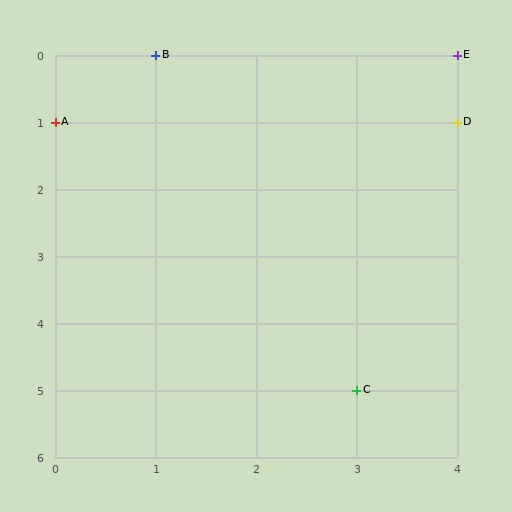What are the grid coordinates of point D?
Point D is at grid coordinates (4, 1).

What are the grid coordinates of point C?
Point C is at grid coordinates (3, 5).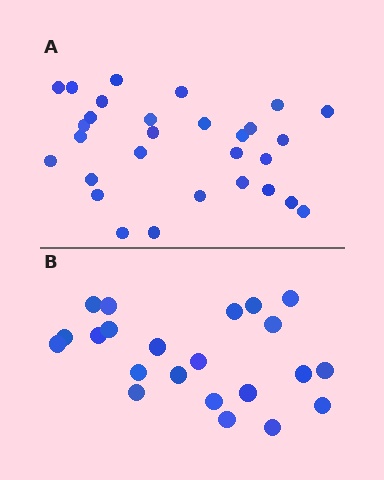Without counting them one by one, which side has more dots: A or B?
Region A (the top region) has more dots.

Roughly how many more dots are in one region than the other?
Region A has roughly 8 or so more dots than region B.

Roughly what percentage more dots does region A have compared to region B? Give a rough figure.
About 30% more.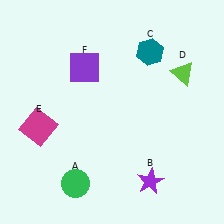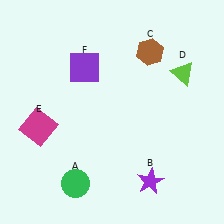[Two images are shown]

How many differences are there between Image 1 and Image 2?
There is 1 difference between the two images.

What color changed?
The hexagon (C) changed from teal in Image 1 to brown in Image 2.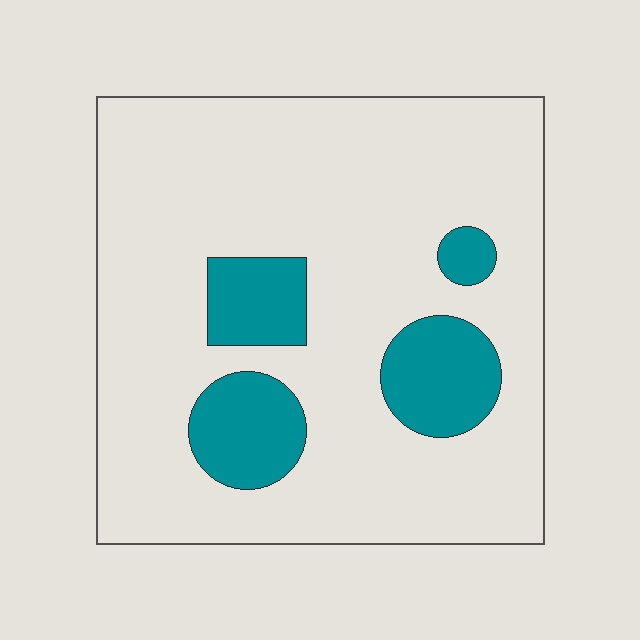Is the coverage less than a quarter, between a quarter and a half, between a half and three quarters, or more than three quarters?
Less than a quarter.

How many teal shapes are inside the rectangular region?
4.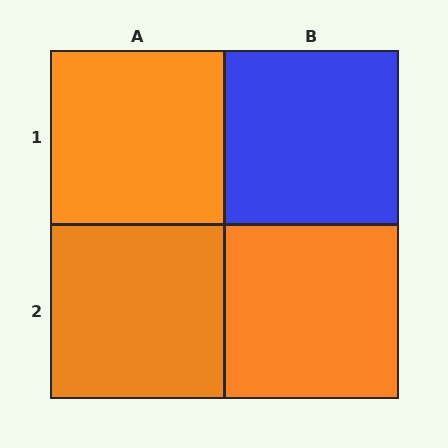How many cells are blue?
1 cell is blue.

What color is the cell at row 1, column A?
Orange.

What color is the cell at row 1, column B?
Blue.